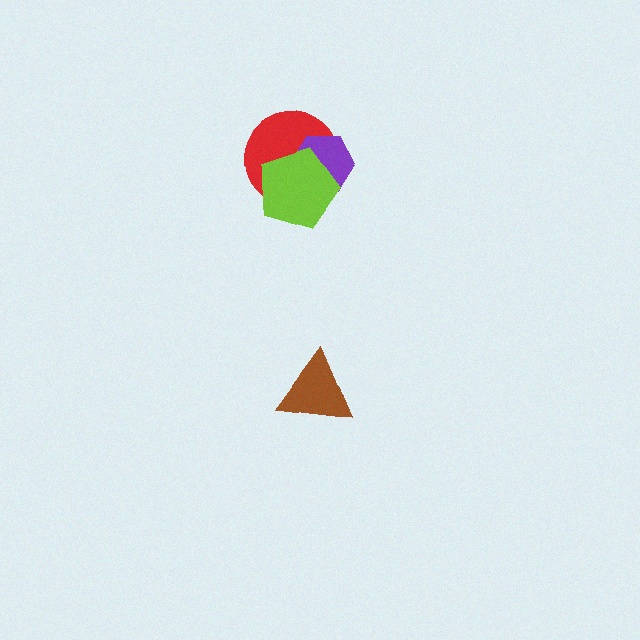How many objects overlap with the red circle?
2 objects overlap with the red circle.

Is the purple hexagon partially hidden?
Yes, it is partially covered by another shape.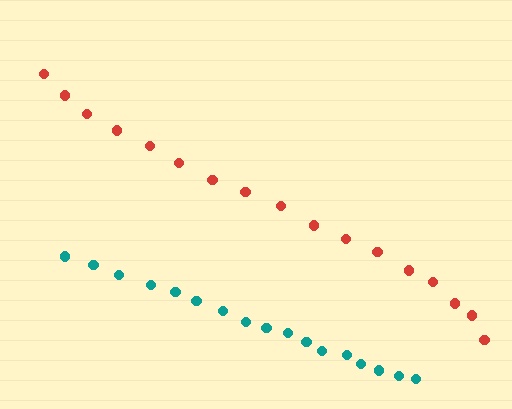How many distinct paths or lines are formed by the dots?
There are 2 distinct paths.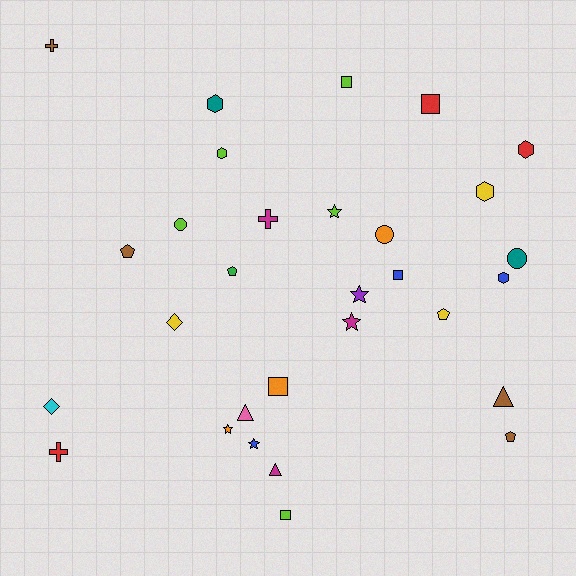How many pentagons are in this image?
There are 4 pentagons.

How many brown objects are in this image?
There are 4 brown objects.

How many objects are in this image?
There are 30 objects.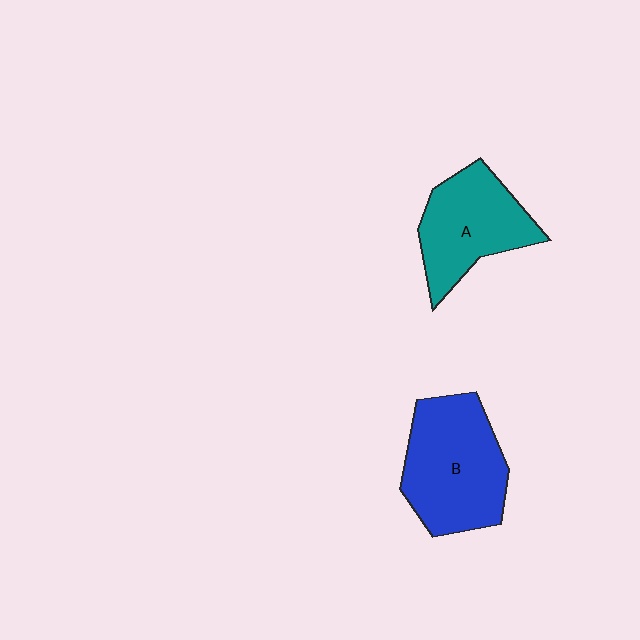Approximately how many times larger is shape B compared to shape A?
Approximately 1.2 times.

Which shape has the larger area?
Shape B (blue).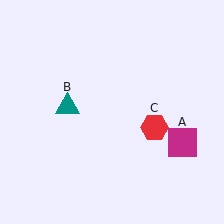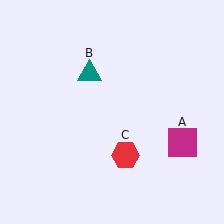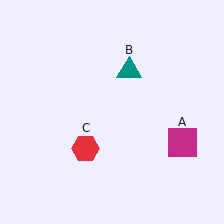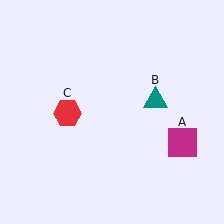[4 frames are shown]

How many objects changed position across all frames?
2 objects changed position: teal triangle (object B), red hexagon (object C).